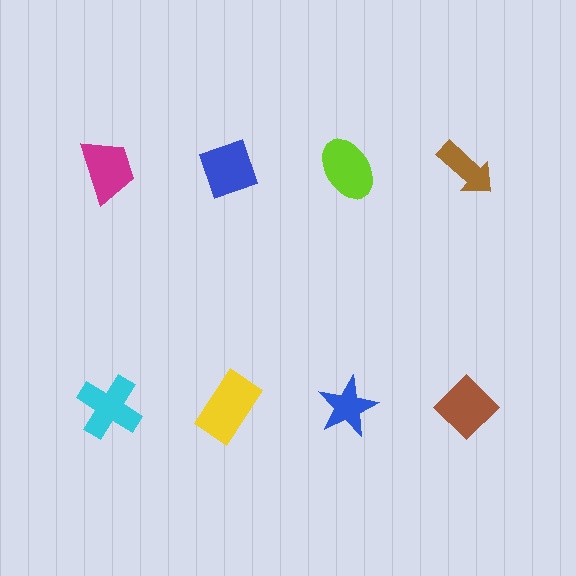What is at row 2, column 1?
A cyan cross.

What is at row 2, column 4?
A brown diamond.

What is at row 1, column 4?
A brown arrow.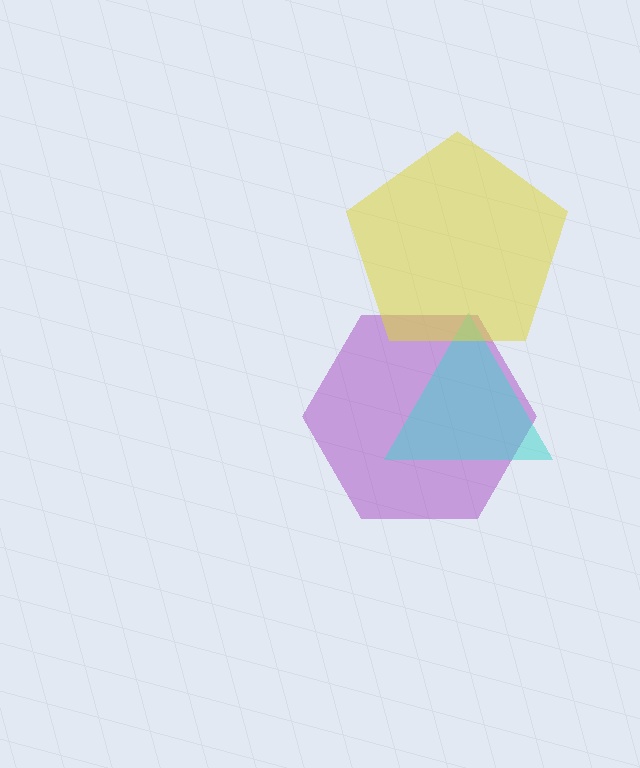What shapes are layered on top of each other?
The layered shapes are: a purple hexagon, a cyan triangle, a yellow pentagon.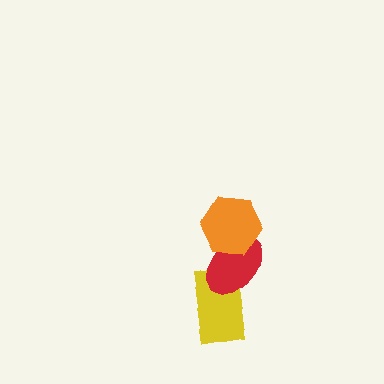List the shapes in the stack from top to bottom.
From top to bottom: the orange hexagon, the red ellipse, the yellow rectangle.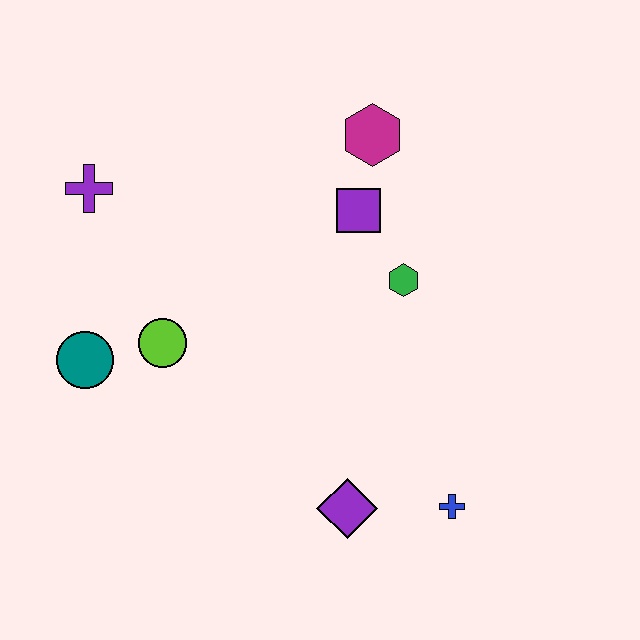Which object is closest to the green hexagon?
The purple square is closest to the green hexagon.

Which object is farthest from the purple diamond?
The purple cross is farthest from the purple diamond.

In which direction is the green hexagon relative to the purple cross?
The green hexagon is to the right of the purple cross.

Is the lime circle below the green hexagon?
Yes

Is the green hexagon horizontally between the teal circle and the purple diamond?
No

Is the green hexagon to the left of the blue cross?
Yes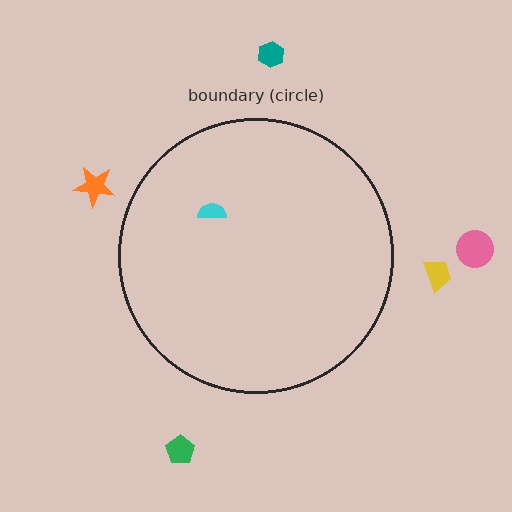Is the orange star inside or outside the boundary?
Outside.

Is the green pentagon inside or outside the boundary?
Outside.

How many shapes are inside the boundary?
1 inside, 5 outside.